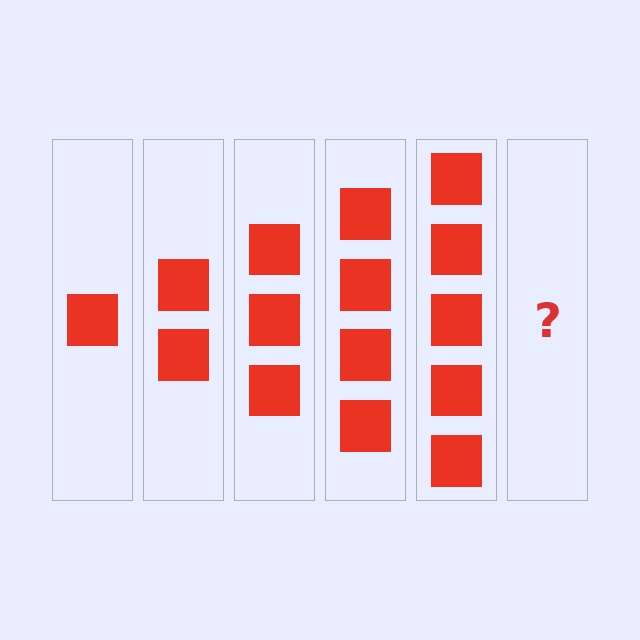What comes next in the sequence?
The next element should be 6 squares.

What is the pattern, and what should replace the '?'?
The pattern is that each step adds one more square. The '?' should be 6 squares.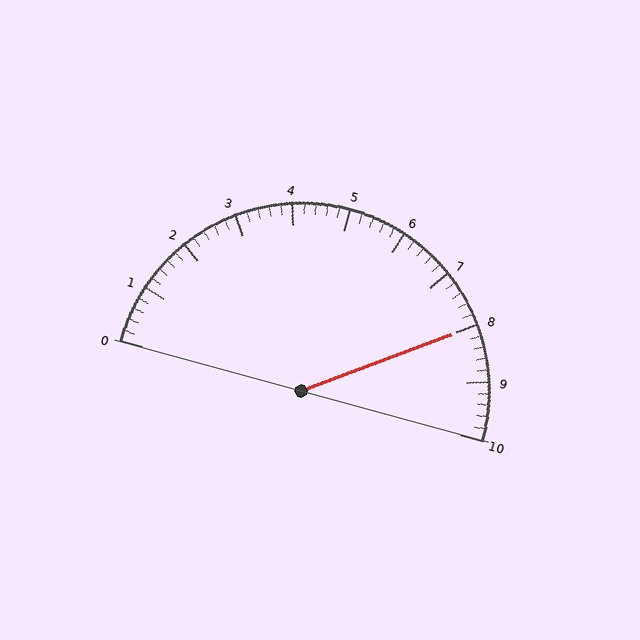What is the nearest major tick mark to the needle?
The nearest major tick mark is 8.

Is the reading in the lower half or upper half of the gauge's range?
The reading is in the upper half of the range (0 to 10).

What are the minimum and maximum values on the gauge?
The gauge ranges from 0 to 10.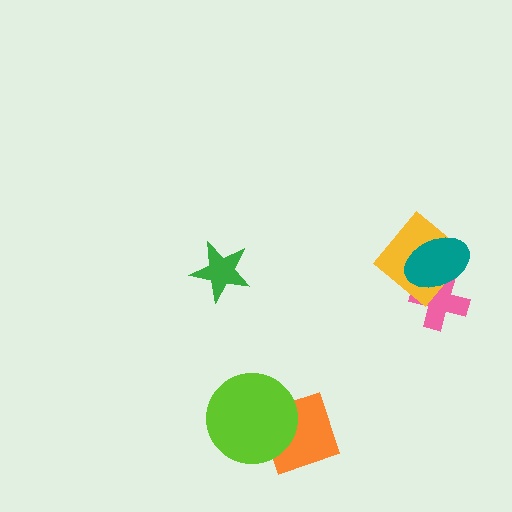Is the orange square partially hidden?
Yes, it is partially covered by another shape.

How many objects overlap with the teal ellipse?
2 objects overlap with the teal ellipse.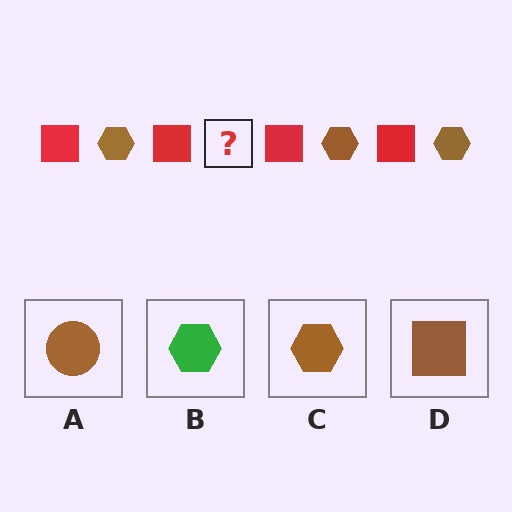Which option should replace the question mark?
Option C.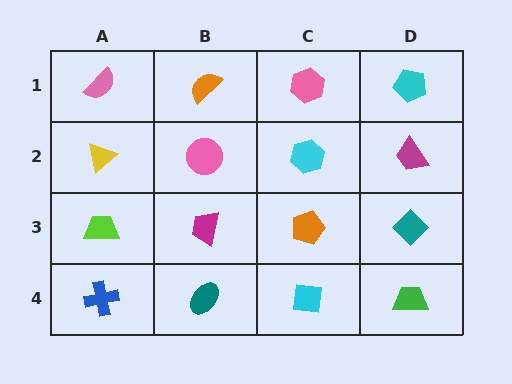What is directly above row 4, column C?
An orange pentagon.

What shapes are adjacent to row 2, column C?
A pink hexagon (row 1, column C), an orange pentagon (row 3, column C), a pink circle (row 2, column B), a magenta trapezoid (row 2, column D).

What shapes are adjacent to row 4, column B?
A magenta trapezoid (row 3, column B), a blue cross (row 4, column A), a cyan square (row 4, column C).